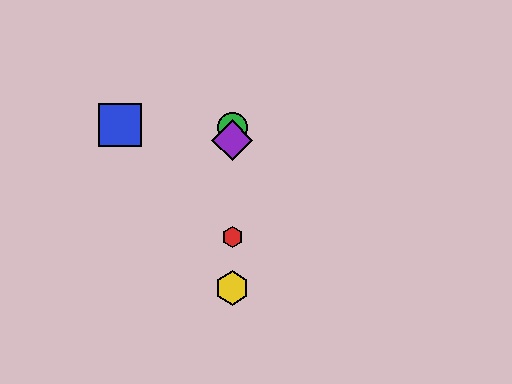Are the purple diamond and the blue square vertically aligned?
No, the purple diamond is at x≈232 and the blue square is at x≈120.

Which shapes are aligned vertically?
The red hexagon, the green circle, the yellow hexagon, the purple diamond are aligned vertically.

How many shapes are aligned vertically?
4 shapes (the red hexagon, the green circle, the yellow hexagon, the purple diamond) are aligned vertically.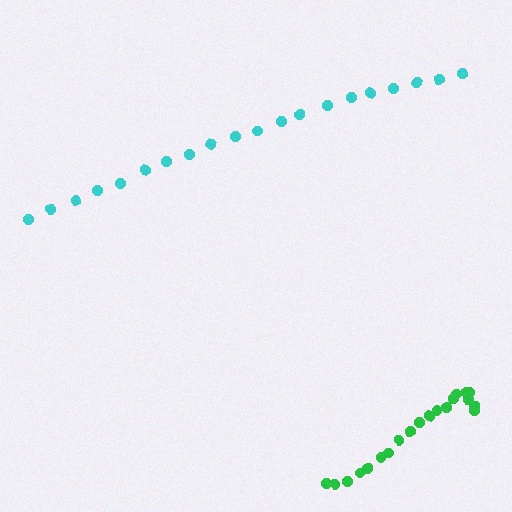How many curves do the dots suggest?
There are 2 distinct paths.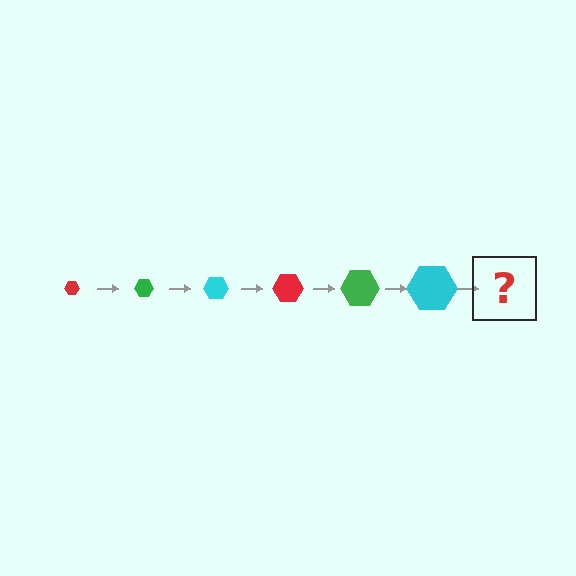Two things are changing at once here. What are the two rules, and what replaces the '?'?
The two rules are that the hexagon grows larger each step and the color cycles through red, green, and cyan. The '?' should be a red hexagon, larger than the previous one.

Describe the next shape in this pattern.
It should be a red hexagon, larger than the previous one.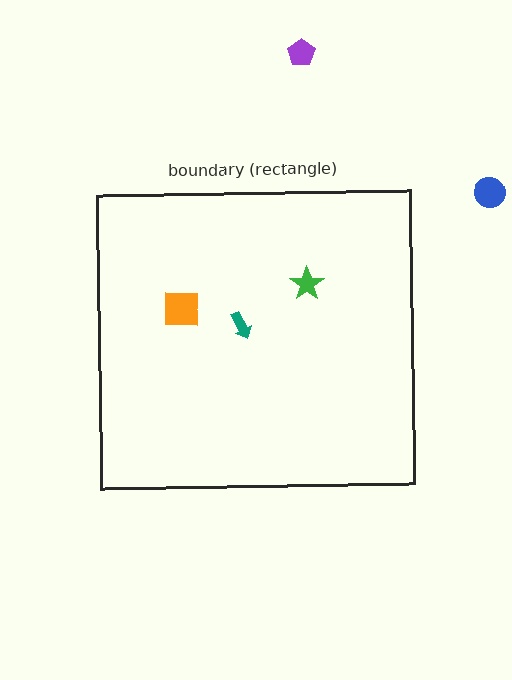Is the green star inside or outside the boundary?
Inside.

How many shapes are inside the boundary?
3 inside, 2 outside.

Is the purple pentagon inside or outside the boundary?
Outside.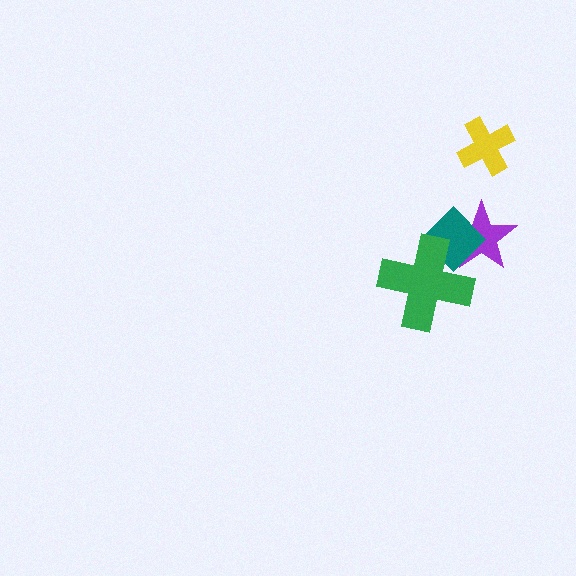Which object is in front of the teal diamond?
The green cross is in front of the teal diamond.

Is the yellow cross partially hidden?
No, no other shape covers it.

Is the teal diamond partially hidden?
Yes, it is partially covered by another shape.